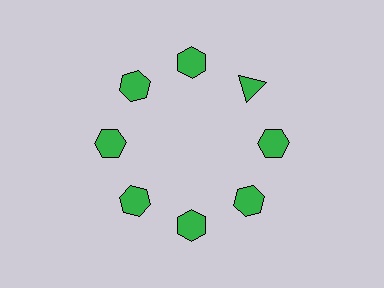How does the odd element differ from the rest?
It has a different shape: triangle instead of hexagon.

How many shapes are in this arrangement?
There are 8 shapes arranged in a ring pattern.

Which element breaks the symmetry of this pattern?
The green triangle at roughly the 2 o'clock position breaks the symmetry. All other shapes are green hexagons.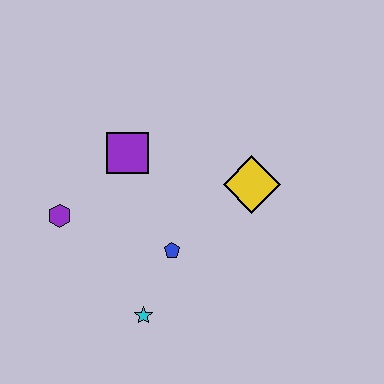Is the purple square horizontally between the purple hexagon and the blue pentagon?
Yes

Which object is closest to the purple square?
The purple hexagon is closest to the purple square.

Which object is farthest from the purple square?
The cyan star is farthest from the purple square.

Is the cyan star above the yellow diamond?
No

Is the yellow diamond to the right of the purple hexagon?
Yes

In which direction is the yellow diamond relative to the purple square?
The yellow diamond is to the right of the purple square.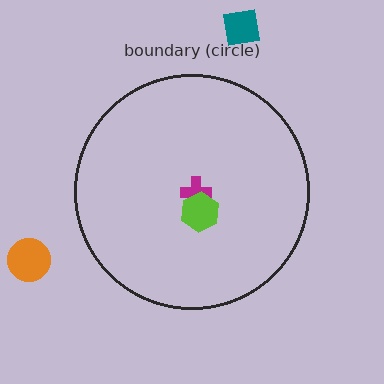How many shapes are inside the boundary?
2 inside, 2 outside.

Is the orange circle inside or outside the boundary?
Outside.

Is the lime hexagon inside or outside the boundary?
Inside.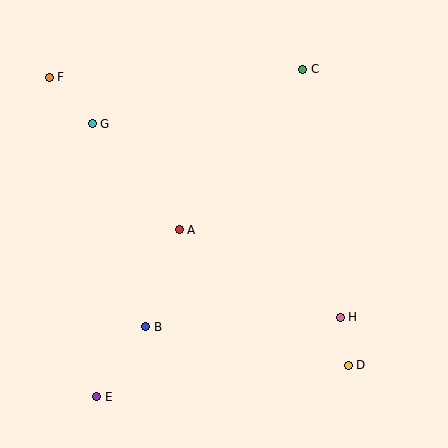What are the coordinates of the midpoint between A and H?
The midpoint between A and H is at (260, 274).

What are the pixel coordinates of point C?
Point C is at (303, 69).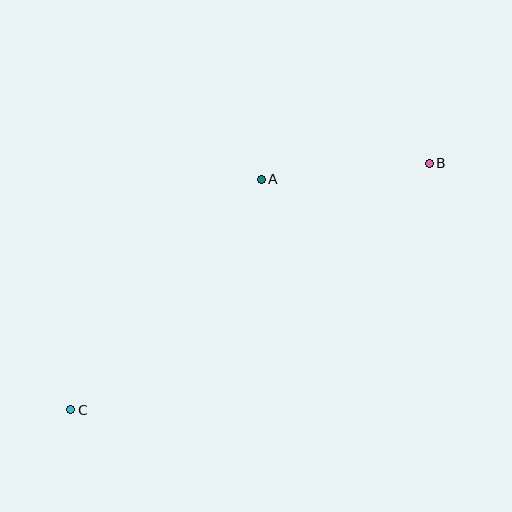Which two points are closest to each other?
Points A and B are closest to each other.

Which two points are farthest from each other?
Points B and C are farthest from each other.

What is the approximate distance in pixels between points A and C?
The distance between A and C is approximately 299 pixels.